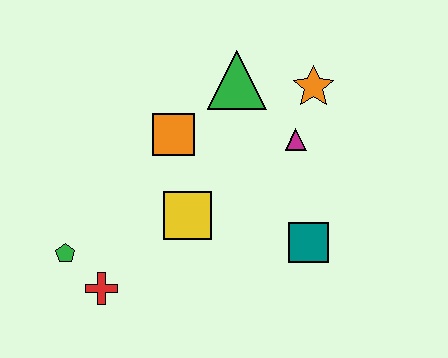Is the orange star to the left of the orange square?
No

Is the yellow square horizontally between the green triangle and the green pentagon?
Yes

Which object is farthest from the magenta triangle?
The green pentagon is farthest from the magenta triangle.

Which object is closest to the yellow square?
The orange square is closest to the yellow square.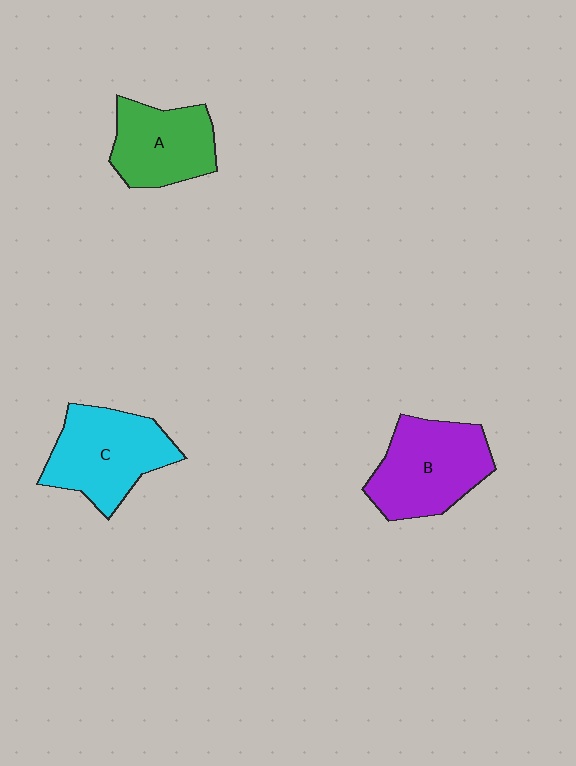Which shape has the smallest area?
Shape A (green).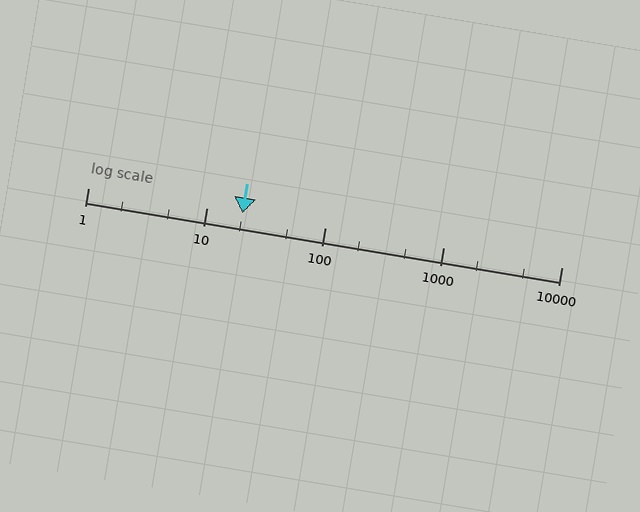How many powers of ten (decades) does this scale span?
The scale spans 4 decades, from 1 to 10000.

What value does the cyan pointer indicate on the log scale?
The pointer indicates approximately 20.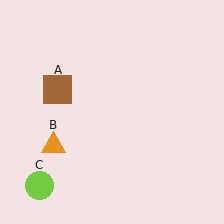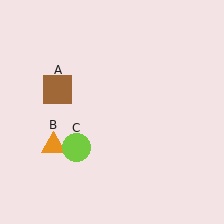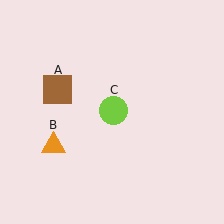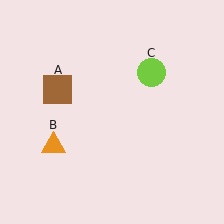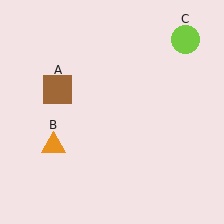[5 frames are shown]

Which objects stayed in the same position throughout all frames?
Brown square (object A) and orange triangle (object B) remained stationary.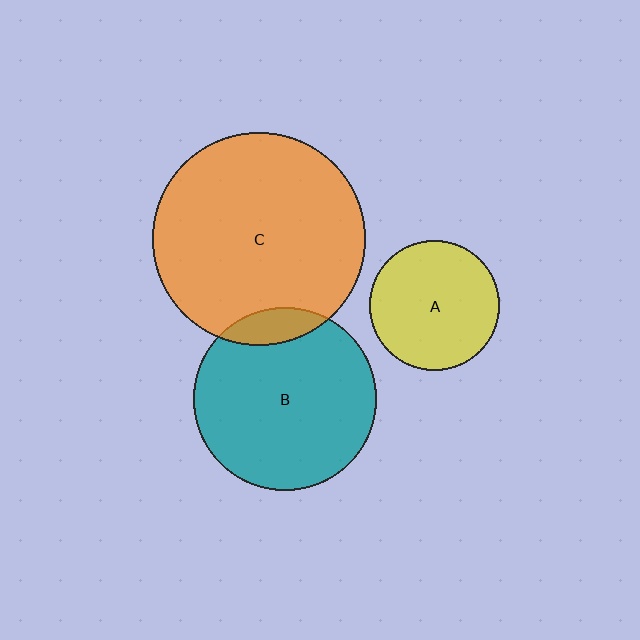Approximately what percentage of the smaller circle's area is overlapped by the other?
Approximately 10%.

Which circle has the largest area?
Circle C (orange).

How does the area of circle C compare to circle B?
Approximately 1.3 times.